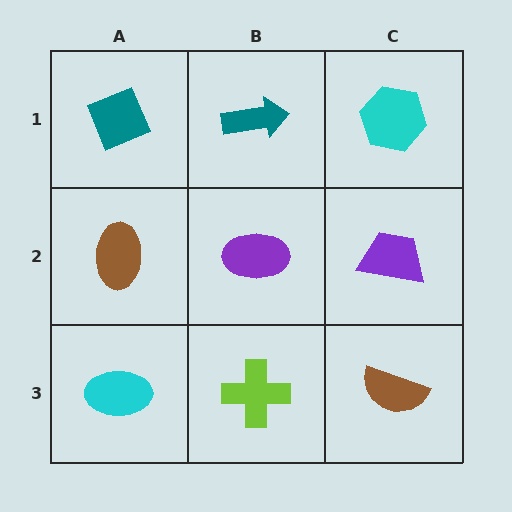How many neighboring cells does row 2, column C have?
3.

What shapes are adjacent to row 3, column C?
A purple trapezoid (row 2, column C), a lime cross (row 3, column B).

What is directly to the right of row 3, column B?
A brown semicircle.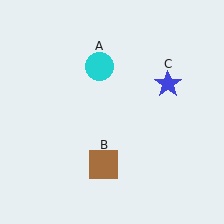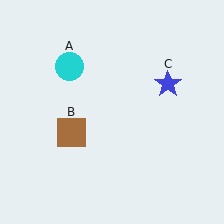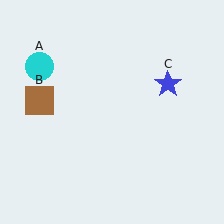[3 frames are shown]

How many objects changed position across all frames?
2 objects changed position: cyan circle (object A), brown square (object B).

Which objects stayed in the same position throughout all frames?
Blue star (object C) remained stationary.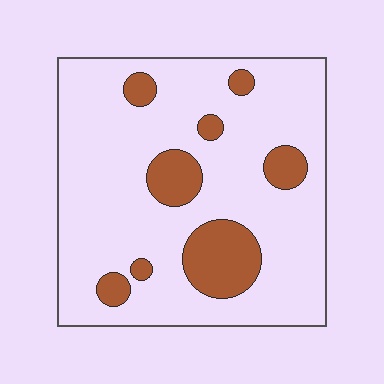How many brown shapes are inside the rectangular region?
8.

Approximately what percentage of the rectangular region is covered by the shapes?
Approximately 15%.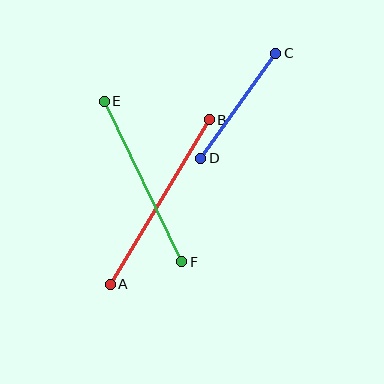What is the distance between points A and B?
The distance is approximately 192 pixels.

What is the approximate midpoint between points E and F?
The midpoint is at approximately (143, 181) pixels.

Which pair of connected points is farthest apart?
Points A and B are farthest apart.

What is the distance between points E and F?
The distance is approximately 178 pixels.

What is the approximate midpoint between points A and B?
The midpoint is at approximately (160, 202) pixels.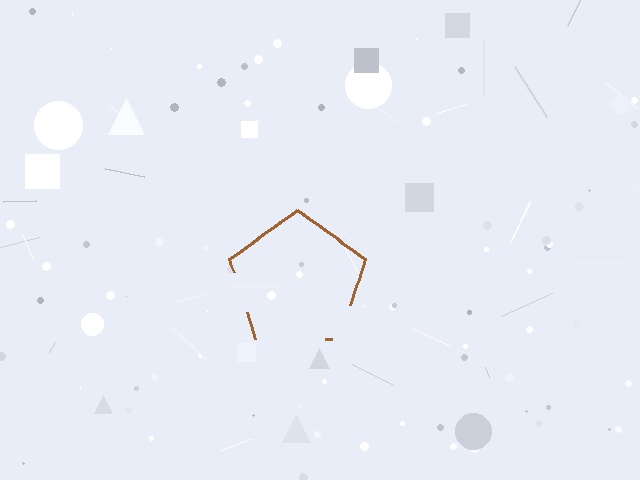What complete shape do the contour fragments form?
The contour fragments form a pentagon.